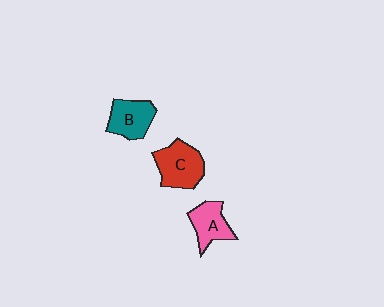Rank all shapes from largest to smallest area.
From largest to smallest: C (red), B (teal), A (pink).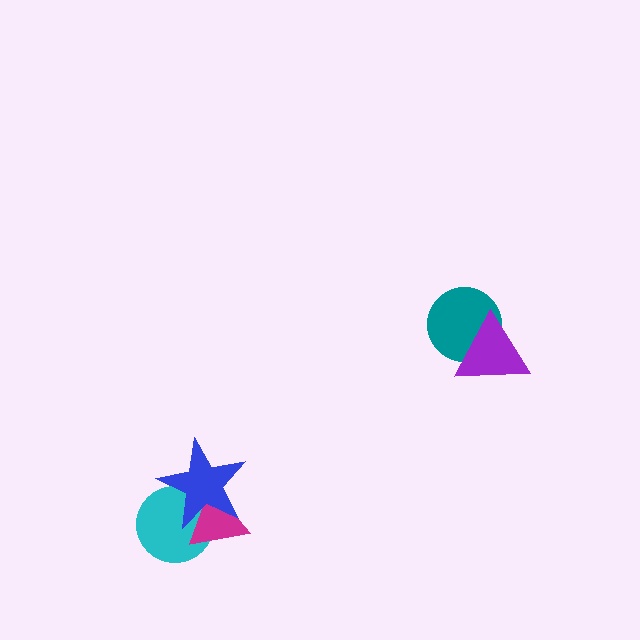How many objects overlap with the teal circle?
1 object overlaps with the teal circle.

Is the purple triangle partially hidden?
No, no other shape covers it.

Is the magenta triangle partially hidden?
Yes, it is partially covered by another shape.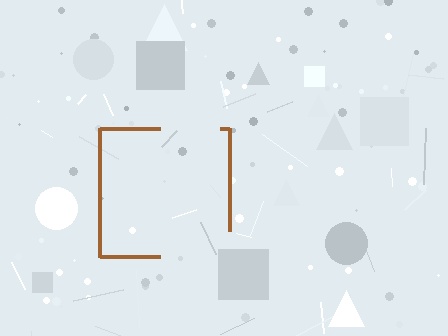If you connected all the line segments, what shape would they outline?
They would outline a square.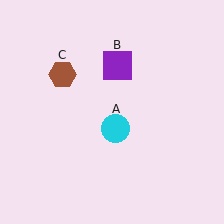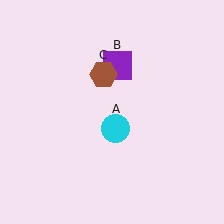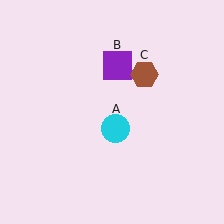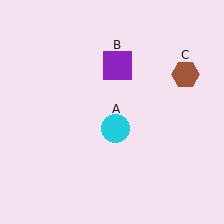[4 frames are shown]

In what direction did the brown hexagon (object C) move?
The brown hexagon (object C) moved right.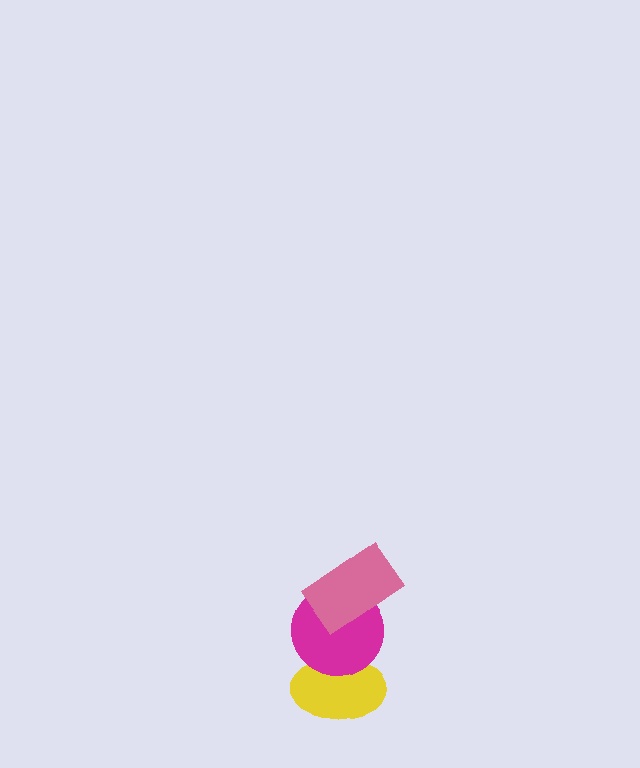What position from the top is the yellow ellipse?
The yellow ellipse is 3rd from the top.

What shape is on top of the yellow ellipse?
The magenta circle is on top of the yellow ellipse.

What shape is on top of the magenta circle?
The pink rectangle is on top of the magenta circle.